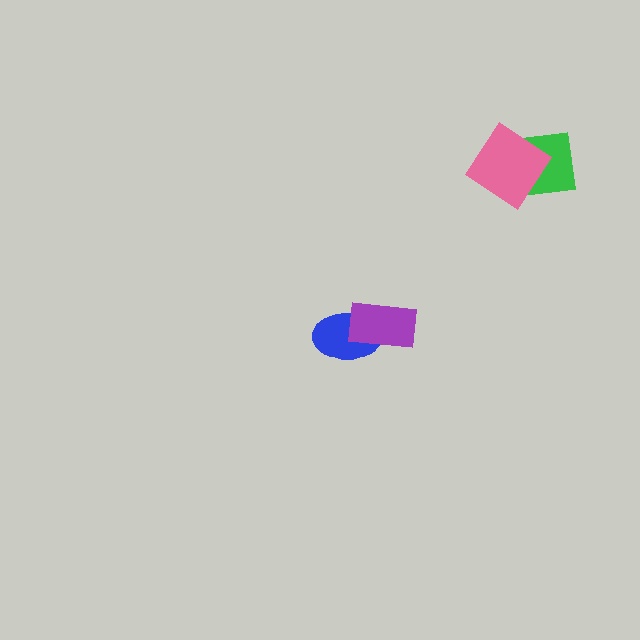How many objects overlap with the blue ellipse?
1 object overlaps with the blue ellipse.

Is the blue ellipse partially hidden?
Yes, it is partially covered by another shape.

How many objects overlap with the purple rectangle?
1 object overlaps with the purple rectangle.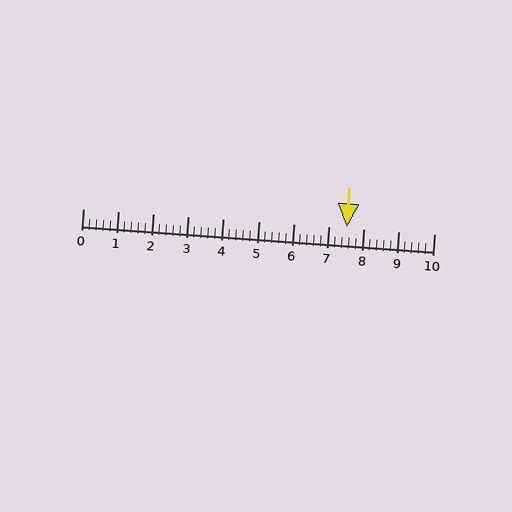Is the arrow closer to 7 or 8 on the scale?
The arrow is closer to 8.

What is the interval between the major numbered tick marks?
The major tick marks are spaced 1 units apart.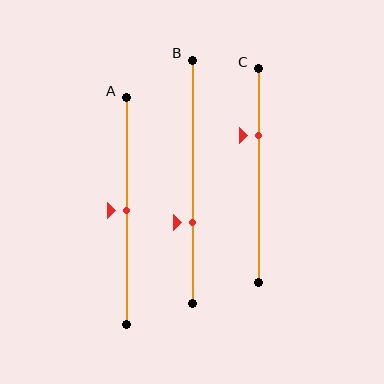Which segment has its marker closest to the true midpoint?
Segment A has its marker closest to the true midpoint.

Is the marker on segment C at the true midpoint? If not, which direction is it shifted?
No, the marker on segment C is shifted upward by about 19% of the segment length.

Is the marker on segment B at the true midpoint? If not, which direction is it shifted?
No, the marker on segment B is shifted downward by about 17% of the segment length.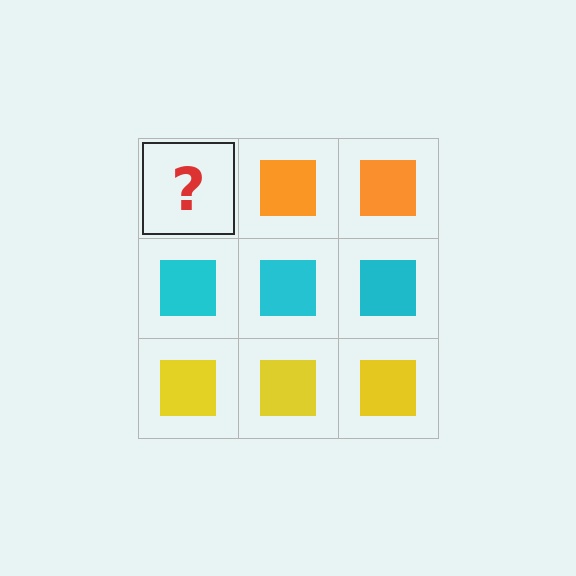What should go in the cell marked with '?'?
The missing cell should contain an orange square.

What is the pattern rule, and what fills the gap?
The rule is that each row has a consistent color. The gap should be filled with an orange square.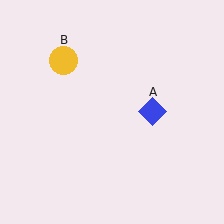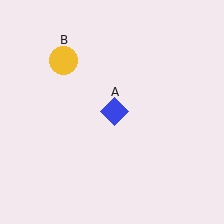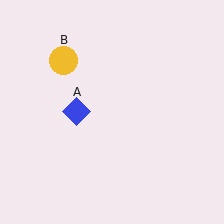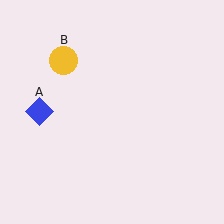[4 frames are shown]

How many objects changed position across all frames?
1 object changed position: blue diamond (object A).